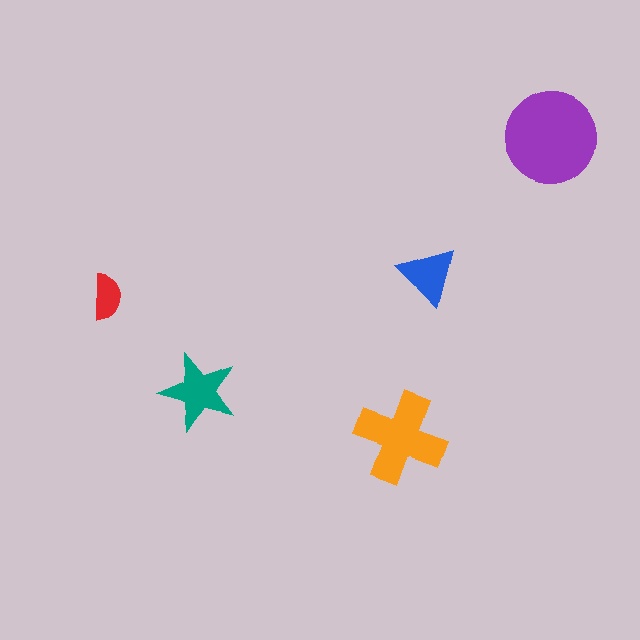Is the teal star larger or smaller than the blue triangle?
Larger.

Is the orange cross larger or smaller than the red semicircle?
Larger.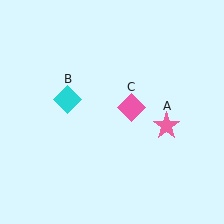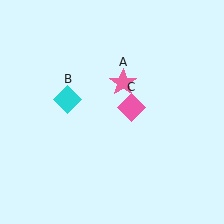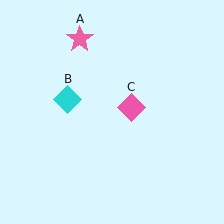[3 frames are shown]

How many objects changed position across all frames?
1 object changed position: pink star (object A).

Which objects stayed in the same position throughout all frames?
Cyan diamond (object B) and pink diamond (object C) remained stationary.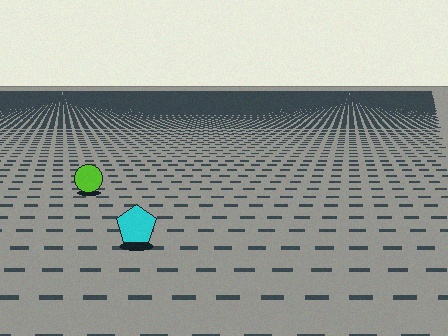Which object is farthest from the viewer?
The lime circle is farthest from the viewer. It appears smaller and the ground texture around it is denser.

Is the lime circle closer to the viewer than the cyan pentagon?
No. The cyan pentagon is closer — you can tell from the texture gradient: the ground texture is coarser near it.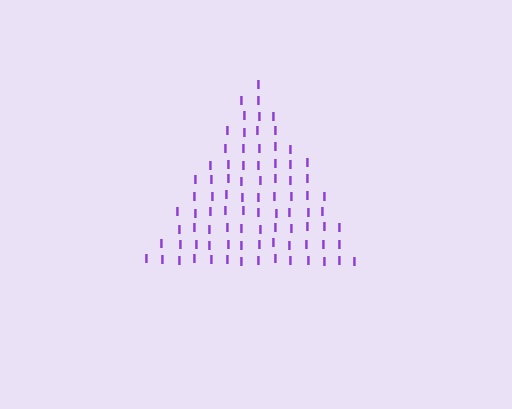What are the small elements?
The small elements are letter I's.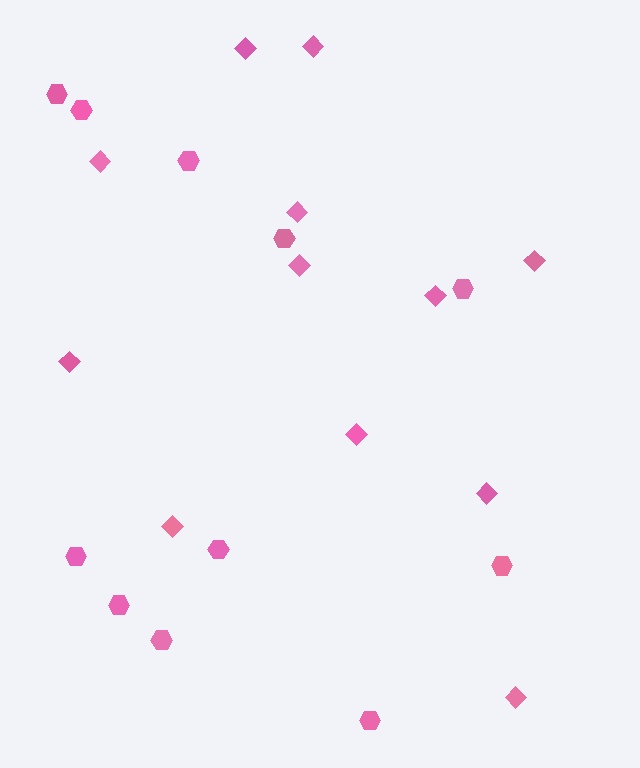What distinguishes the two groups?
There are 2 groups: one group of diamonds (12) and one group of hexagons (11).